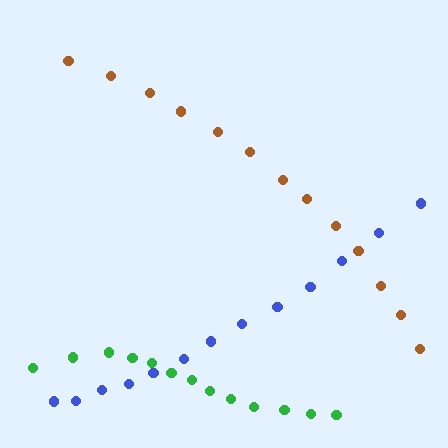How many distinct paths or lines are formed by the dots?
There are 3 distinct paths.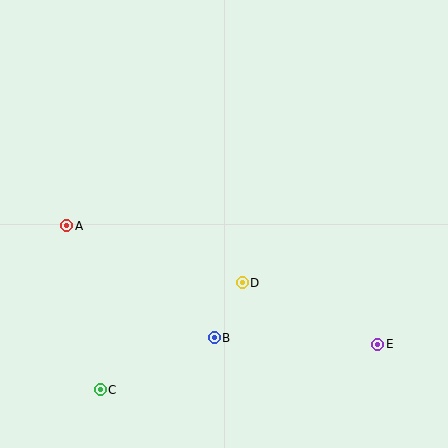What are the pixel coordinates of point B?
Point B is at (214, 338).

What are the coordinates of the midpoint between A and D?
The midpoint between A and D is at (155, 254).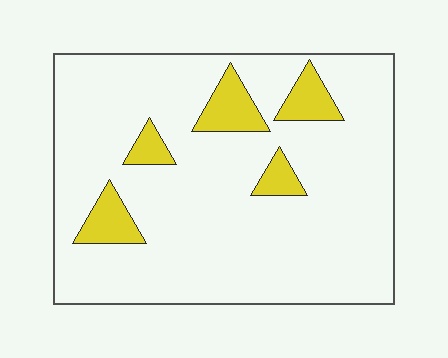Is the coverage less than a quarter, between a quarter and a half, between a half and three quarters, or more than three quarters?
Less than a quarter.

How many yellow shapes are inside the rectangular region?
5.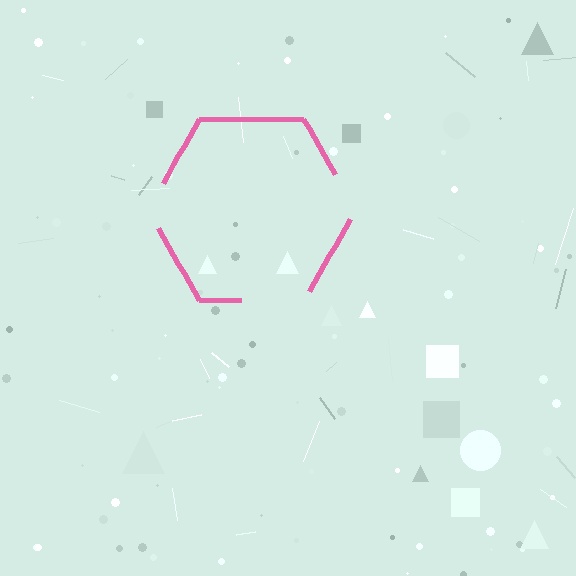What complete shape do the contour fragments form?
The contour fragments form a hexagon.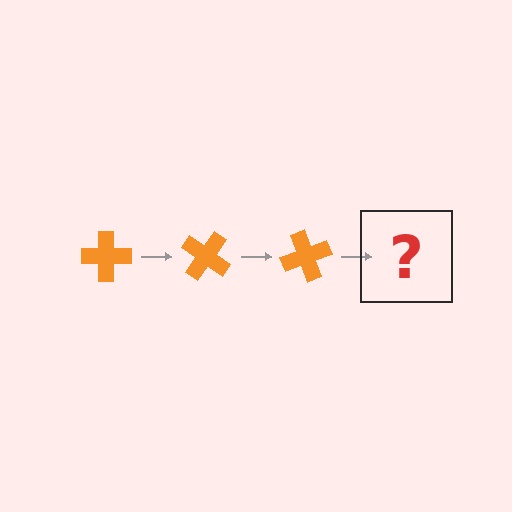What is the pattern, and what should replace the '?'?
The pattern is that the cross rotates 35 degrees each step. The '?' should be an orange cross rotated 105 degrees.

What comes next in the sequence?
The next element should be an orange cross rotated 105 degrees.